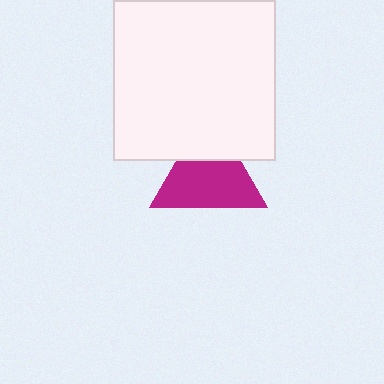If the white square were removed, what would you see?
You would see the complete magenta triangle.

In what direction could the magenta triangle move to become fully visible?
The magenta triangle could move down. That would shift it out from behind the white square entirely.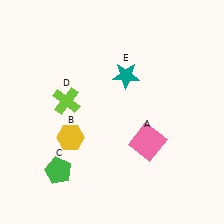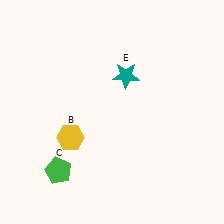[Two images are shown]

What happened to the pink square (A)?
The pink square (A) was removed in Image 2. It was in the bottom-right area of Image 1.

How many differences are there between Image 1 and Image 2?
There are 2 differences between the two images.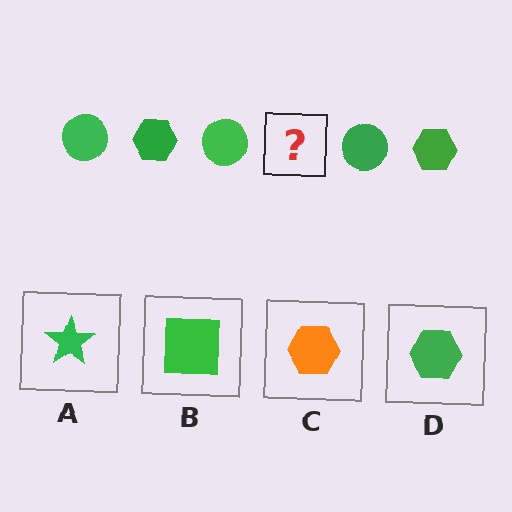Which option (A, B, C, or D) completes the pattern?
D.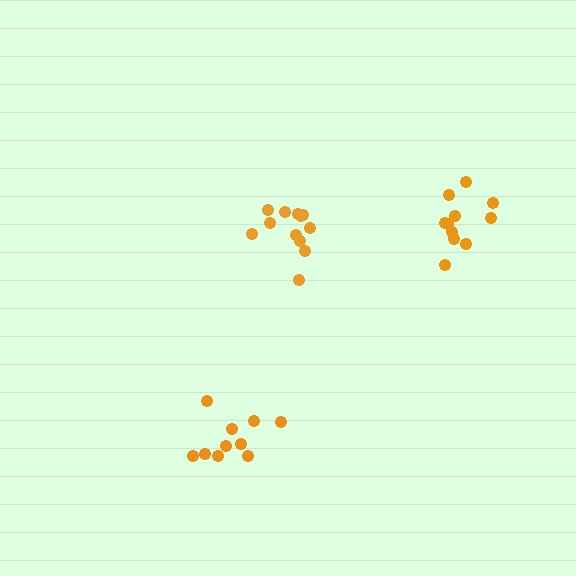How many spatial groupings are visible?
There are 3 spatial groupings.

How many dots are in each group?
Group 1: 13 dots, Group 2: 10 dots, Group 3: 11 dots (34 total).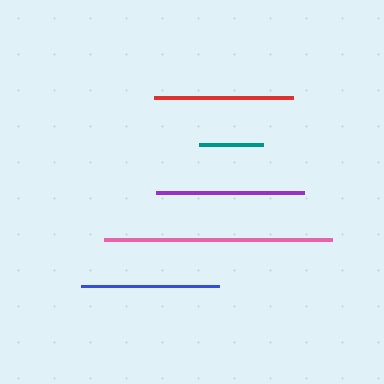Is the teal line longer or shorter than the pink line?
The pink line is longer than the teal line.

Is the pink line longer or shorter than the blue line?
The pink line is longer than the blue line.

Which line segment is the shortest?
The teal line is the shortest at approximately 63 pixels.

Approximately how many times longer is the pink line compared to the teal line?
The pink line is approximately 3.6 times the length of the teal line.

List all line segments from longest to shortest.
From longest to shortest: pink, purple, red, blue, teal.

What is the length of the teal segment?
The teal segment is approximately 63 pixels long.